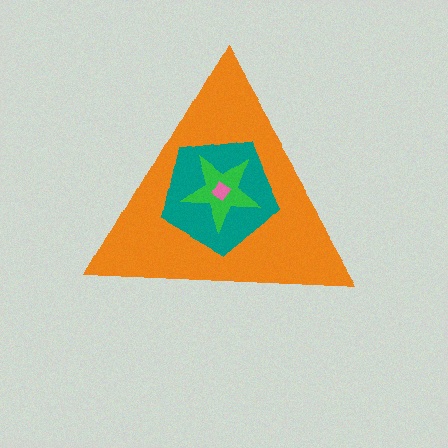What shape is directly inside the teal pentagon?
The green star.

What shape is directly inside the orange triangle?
The teal pentagon.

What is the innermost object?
The pink diamond.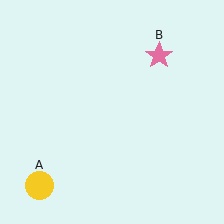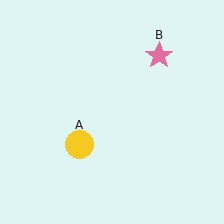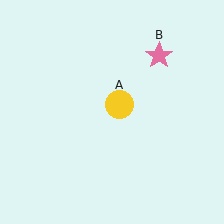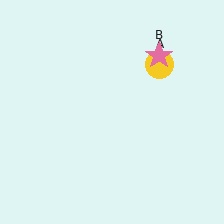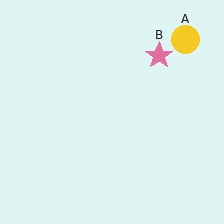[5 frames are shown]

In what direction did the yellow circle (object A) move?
The yellow circle (object A) moved up and to the right.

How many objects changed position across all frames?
1 object changed position: yellow circle (object A).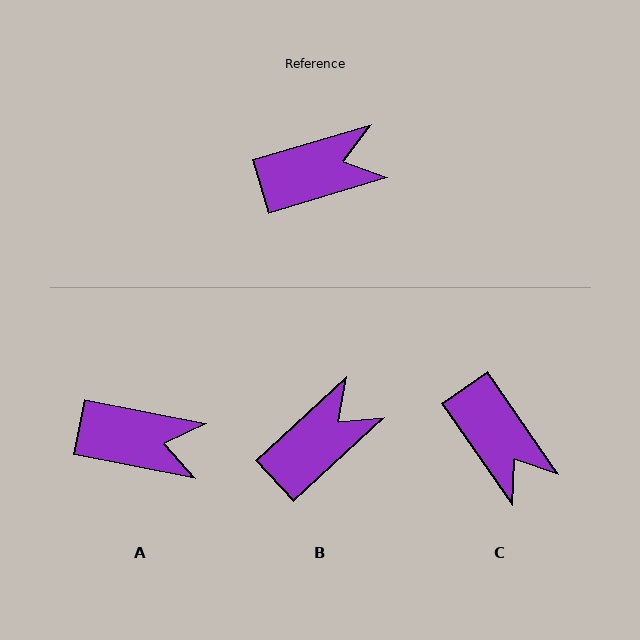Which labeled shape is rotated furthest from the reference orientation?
C, about 72 degrees away.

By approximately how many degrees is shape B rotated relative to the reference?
Approximately 26 degrees counter-clockwise.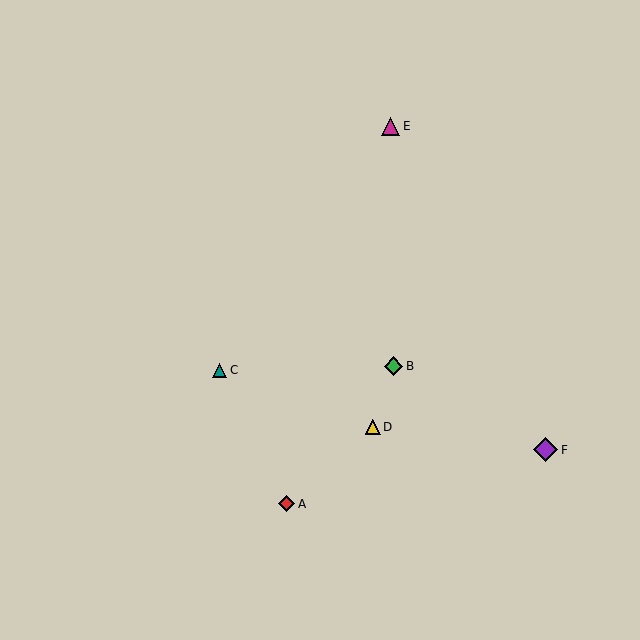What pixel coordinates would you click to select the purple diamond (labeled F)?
Click at (546, 450) to select the purple diamond F.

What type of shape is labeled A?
Shape A is a red diamond.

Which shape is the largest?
The purple diamond (labeled F) is the largest.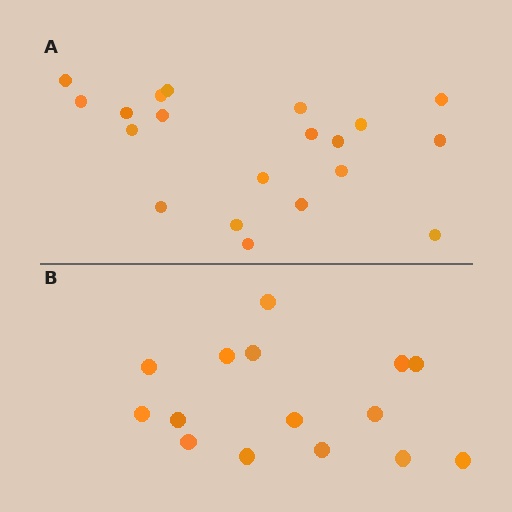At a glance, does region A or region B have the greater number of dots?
Region A (the top region) has more dots.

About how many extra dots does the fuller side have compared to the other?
Region A has about 5 more dots than region B.